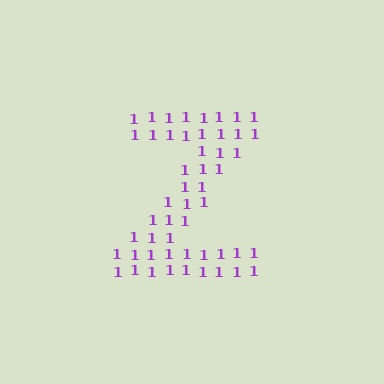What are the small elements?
The small elements are digit 1's.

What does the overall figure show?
The overall figure shows the letter Z.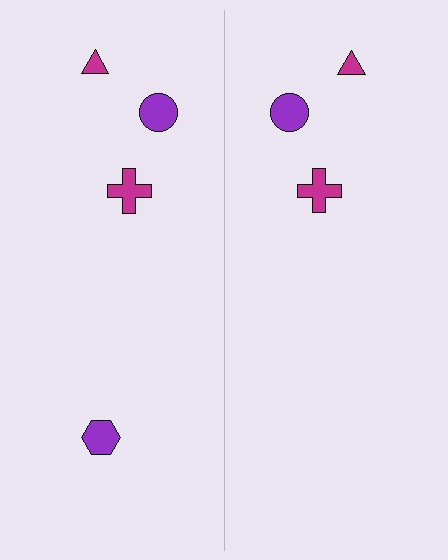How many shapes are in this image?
There are 7 shapes in this image.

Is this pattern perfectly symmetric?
No, the pattern is not perfectly symmetric. A purple hexagon is missing from the right side.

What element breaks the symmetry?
A purple hexagon is missing from the right side.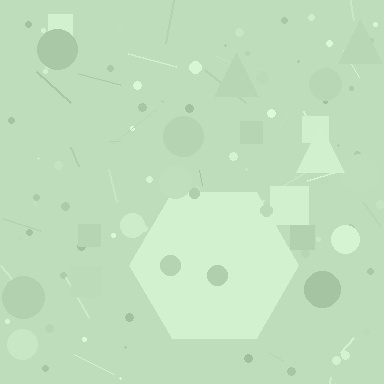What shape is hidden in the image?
A hexagon is hidden in the image.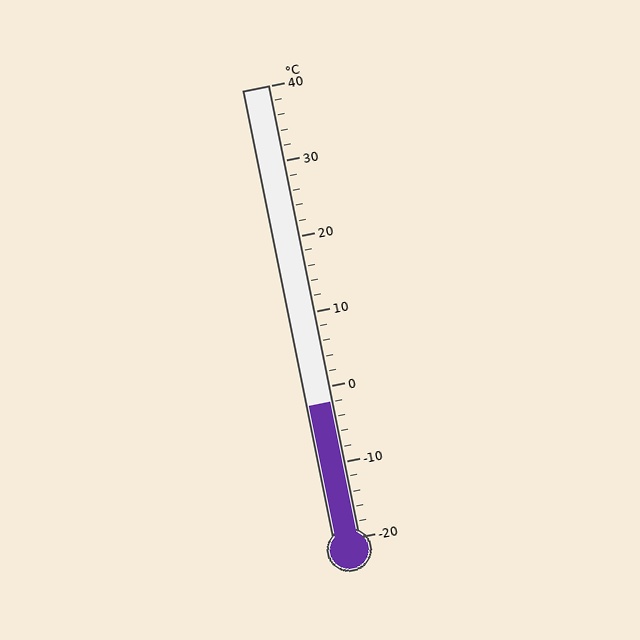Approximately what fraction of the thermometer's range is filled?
The thermometer is filled to approximately 30% of its range.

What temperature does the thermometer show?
The thermometer shows approximately -2°C.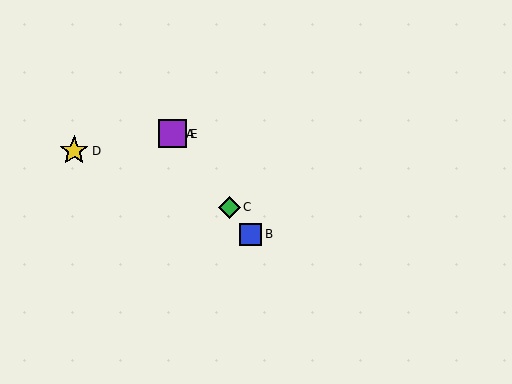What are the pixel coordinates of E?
Object E is at (173, 134).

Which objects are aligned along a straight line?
Objects A, B, C, E are aligned along a straight line.